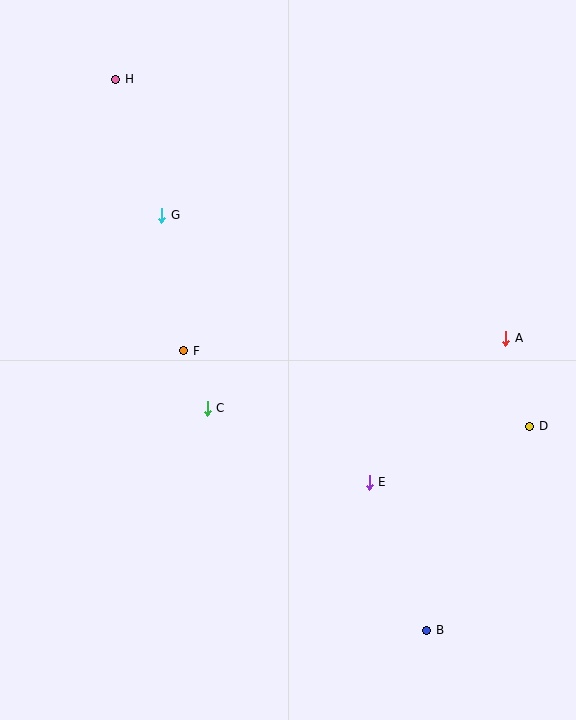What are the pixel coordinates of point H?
Point H is at (116, 79).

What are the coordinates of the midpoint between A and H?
The midpoint between A and H is at (311, 209).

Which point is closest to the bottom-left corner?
Point C is closest to the bottom-left corner.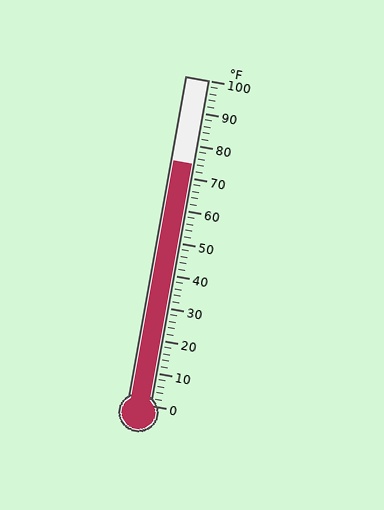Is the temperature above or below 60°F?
The temperature is above 60°F.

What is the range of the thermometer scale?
The thermometer scale ranges from 0°F to 100°F.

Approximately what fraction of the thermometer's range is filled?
The thermometer is filled to approximately 75% of its range.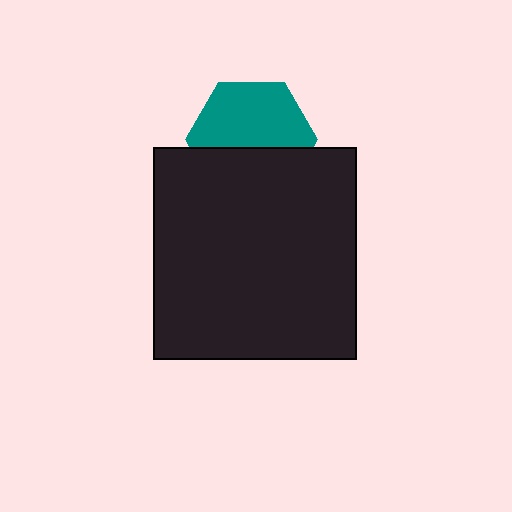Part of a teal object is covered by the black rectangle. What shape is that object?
It is a hexagon.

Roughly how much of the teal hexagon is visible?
About half of it is visible (roughly 59%).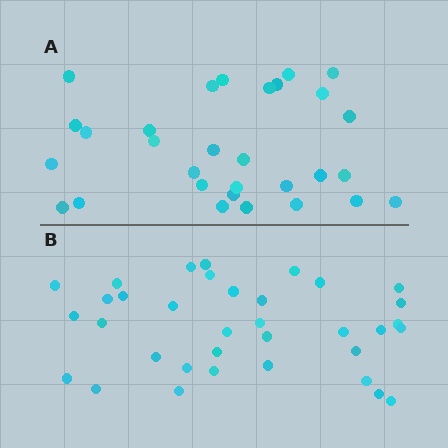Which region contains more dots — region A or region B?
Region B (the bottom region) has more dots.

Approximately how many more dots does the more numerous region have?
Region B has about 5 more dots than region A.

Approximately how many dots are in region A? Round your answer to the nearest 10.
About 30 dots.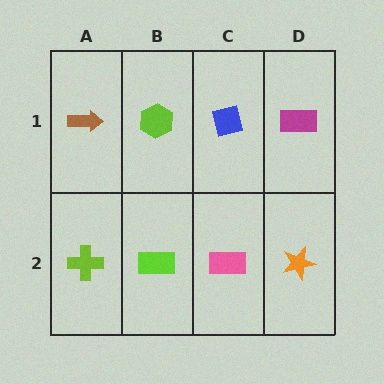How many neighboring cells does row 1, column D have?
2.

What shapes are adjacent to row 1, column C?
A pink rectangle (row 2, column C), a lime hexagon (row 1, column B), a magenta rectangle (row 1, column D).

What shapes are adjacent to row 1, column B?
A lime rectangle (row 2, column B), a brown arrow (row 1, column A), a blue square (row 1, column C).